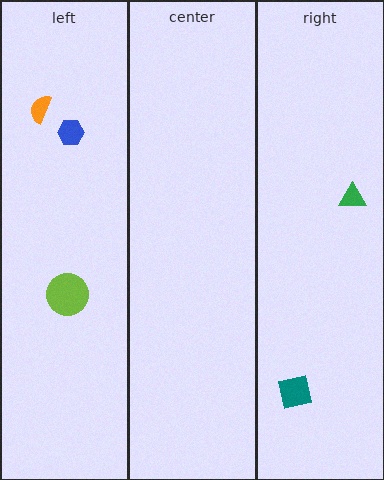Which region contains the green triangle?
The right region.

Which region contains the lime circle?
The left region.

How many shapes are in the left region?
3.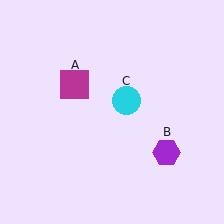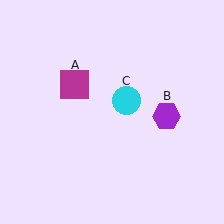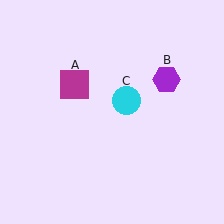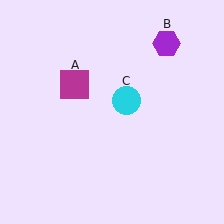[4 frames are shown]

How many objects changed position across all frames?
1 object changed position: purple hexagon (object B).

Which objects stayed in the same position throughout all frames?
Magenta square (object A) and cyan circle (object C) remained stationary.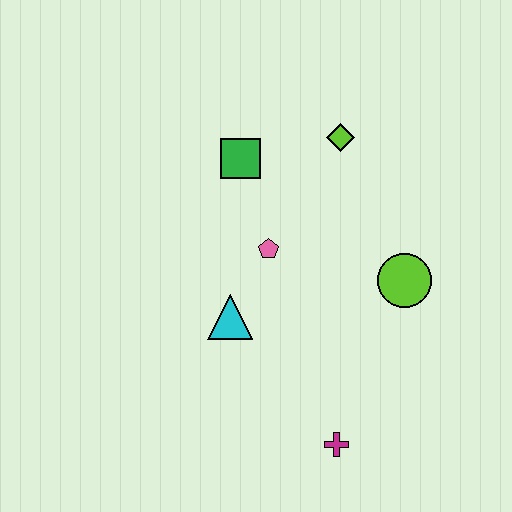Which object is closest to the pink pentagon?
The cyan triangle is closest to the pink pentagon.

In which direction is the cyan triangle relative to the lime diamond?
The cyan triangle is below the lime diamond.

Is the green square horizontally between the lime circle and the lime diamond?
No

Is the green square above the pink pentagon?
Yes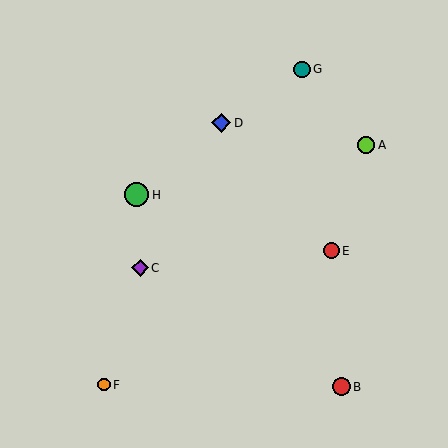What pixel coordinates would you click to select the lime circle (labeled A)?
Click at (366, 145) to select the lime circle A.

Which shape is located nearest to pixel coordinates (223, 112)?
The blue diamond (labeled D) at (221, 123) is nearest to that location.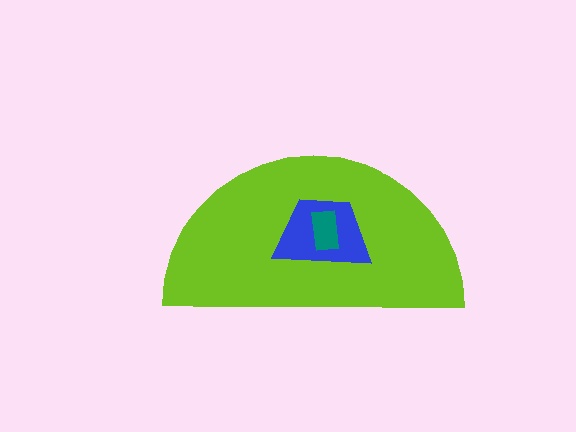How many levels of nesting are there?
3.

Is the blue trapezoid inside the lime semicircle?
Yes.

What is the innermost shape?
The teal rectangle.